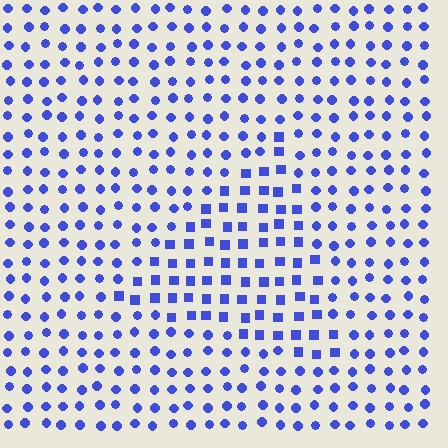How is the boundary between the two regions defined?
The boundary is defined by a change in element shape: squares inside vs. circles outside. All elements share the same color and spacing.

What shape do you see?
I see a triangle.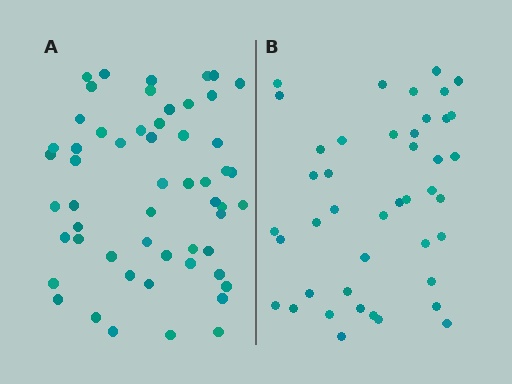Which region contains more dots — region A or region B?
Region A (the left region) has more dots.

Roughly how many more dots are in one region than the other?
Region A has roughly 12 or so more dots than region B.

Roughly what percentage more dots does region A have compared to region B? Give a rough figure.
About 30% more.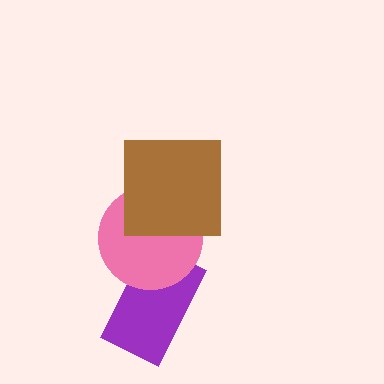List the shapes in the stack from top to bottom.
From top to bottom: the brown square, the pink circle, the purple rectangle.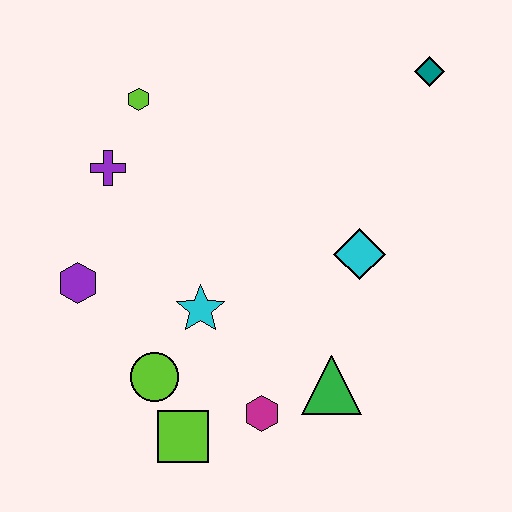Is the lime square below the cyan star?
Yes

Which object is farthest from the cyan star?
The teal diamond is farthest from the cyan star.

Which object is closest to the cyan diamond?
The green triangle is closest to the cyan diamond.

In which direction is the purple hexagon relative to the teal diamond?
The purple hexagon is to the left of the teal diamond.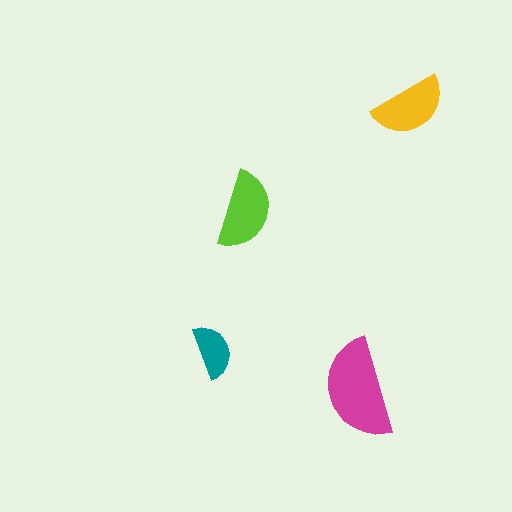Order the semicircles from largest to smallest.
the magenta one, the lime one, the yellow one, the teal one.